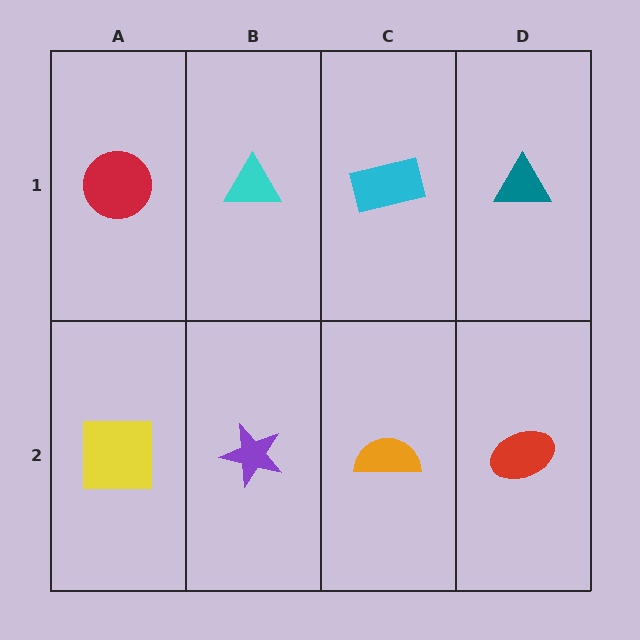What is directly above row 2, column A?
A red circle.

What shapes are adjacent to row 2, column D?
A teal triangle (row 1, column D), an orange semicircle (row 2, column C).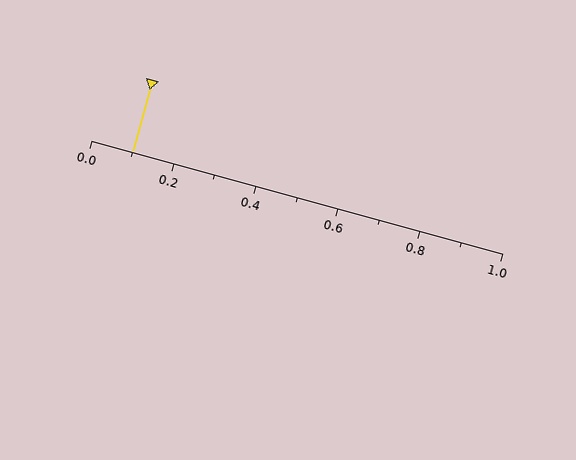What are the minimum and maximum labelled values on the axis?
The axis runs from 0.0 to 1.0.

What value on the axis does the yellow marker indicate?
The marker indicates approximately 0.1.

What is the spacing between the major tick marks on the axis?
The major ticks are spaced 0.2 apart.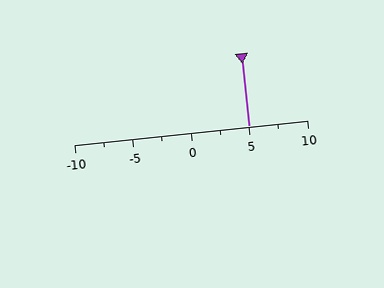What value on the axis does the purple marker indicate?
The marker indicates approximately 5.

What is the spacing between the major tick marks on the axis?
The major ticks are spaced 5 apart.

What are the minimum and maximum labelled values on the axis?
The axis runs from -10 to 10.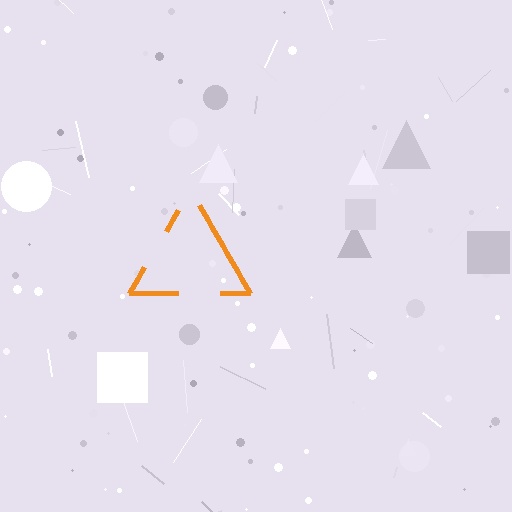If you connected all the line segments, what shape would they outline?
They would outline a triangle.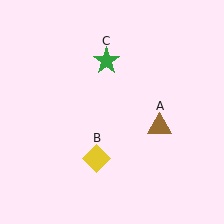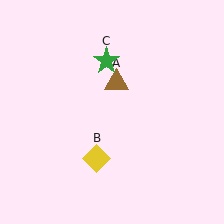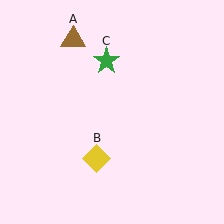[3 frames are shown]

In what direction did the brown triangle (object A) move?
The brown triangle (object A) moved up and to the left.